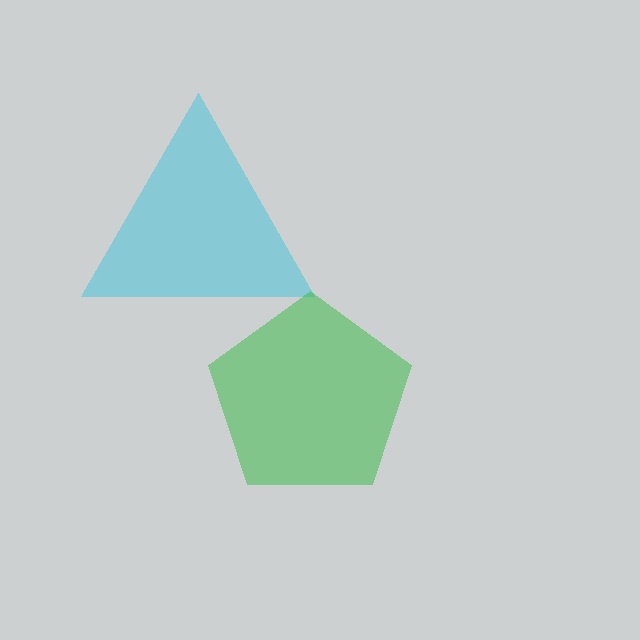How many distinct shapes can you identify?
There are 2 distinct shapes: a cyan triangle, a green pentagon.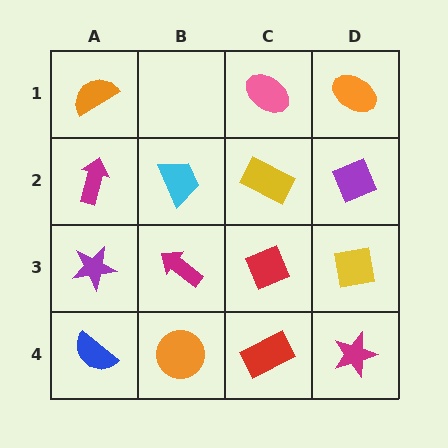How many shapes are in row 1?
3 shapes.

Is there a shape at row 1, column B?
No, that cell is empty.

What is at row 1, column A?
An orange semicircle.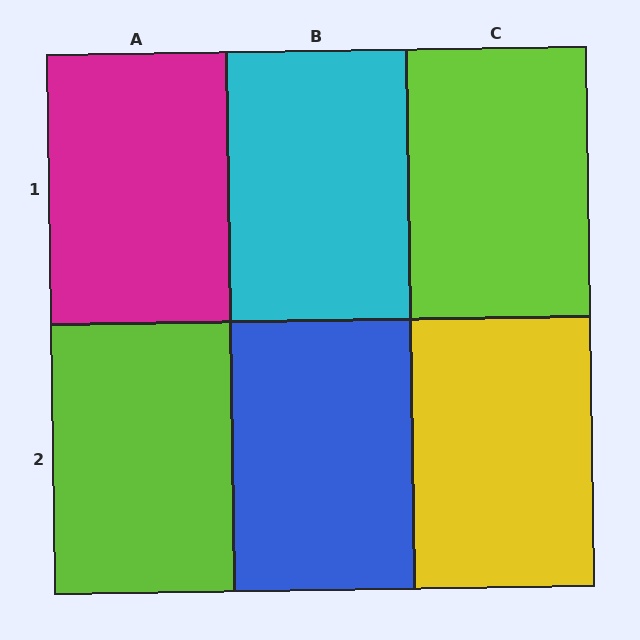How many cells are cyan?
1 cell is cyan.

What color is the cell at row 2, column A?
Lime.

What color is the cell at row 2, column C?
Yellow.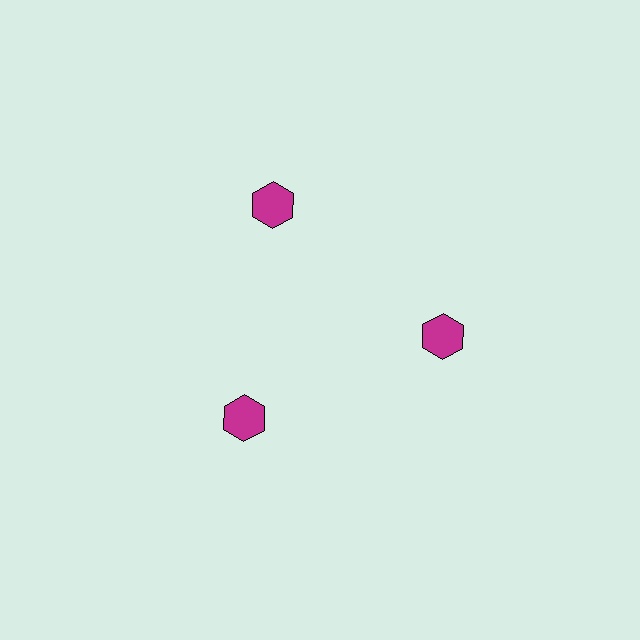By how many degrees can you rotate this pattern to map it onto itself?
The pattern maps onto itself every 120 degrees of rotation.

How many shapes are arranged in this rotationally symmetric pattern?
There are 3 shapes, arranged in 3 groups of 1.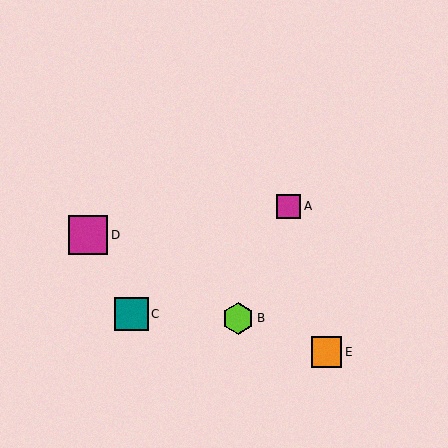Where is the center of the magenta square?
The center of the magenta square is at (289, 206).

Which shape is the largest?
The magenta square (labeled D) is the largest.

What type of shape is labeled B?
Shape B is a lime hexagon.